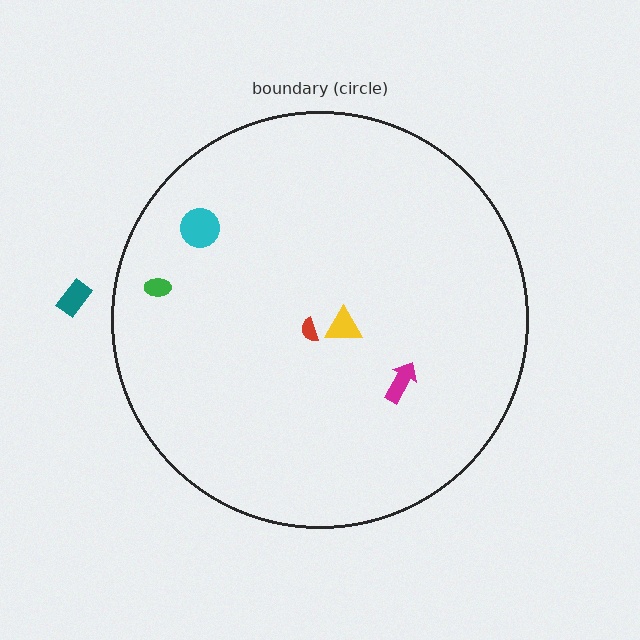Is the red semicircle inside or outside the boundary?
Inside.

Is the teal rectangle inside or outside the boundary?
Outside.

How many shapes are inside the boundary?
5 inside, 1 outside.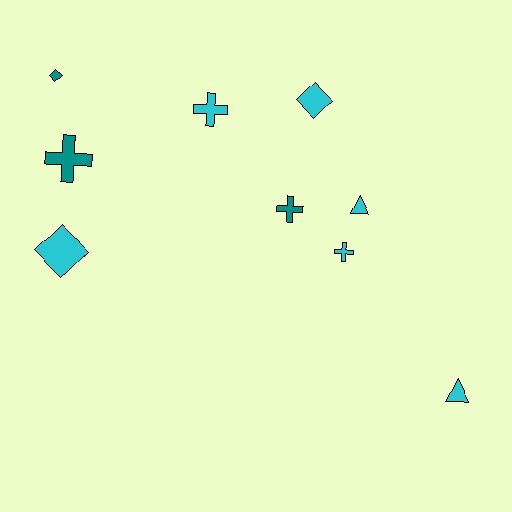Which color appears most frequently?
Cyan, with 6 objects.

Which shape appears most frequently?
Cross, with 4 objects.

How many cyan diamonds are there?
There are 2 cyan diamonds.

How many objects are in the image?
There are 9 objects.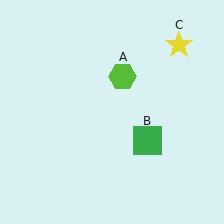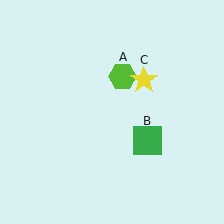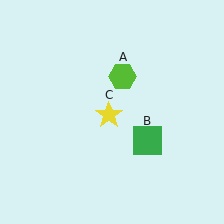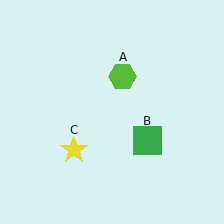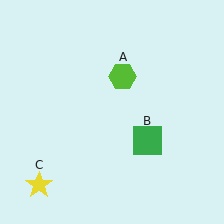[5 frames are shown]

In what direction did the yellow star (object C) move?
The yellow star (object C) moved down and to the left.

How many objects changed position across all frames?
1 object changed position: yellow star (object C).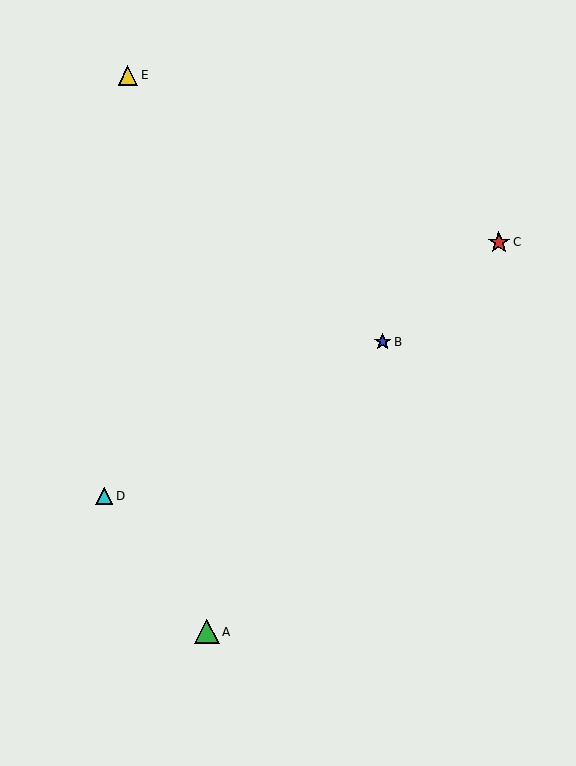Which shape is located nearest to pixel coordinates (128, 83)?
The yellow triangle (labeled E) at (128, 75) is nearest to that location.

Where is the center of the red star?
The center of the red star is at (499, 242).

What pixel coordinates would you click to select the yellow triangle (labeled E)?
Click at (128, 75) to select the yellow triangle E.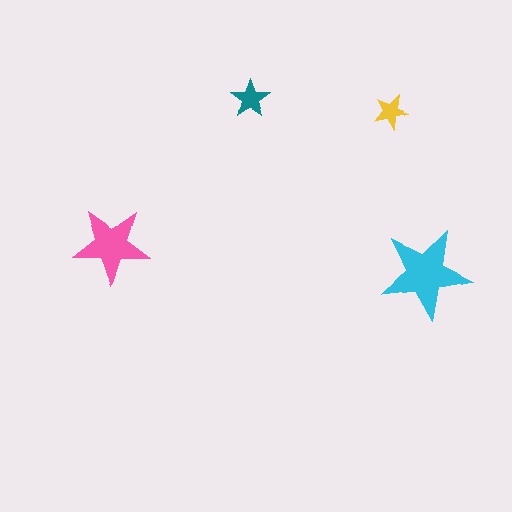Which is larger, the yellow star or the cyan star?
The cyan one.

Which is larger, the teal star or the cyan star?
The cyan one.